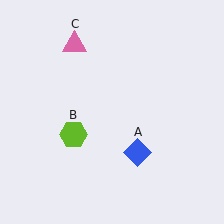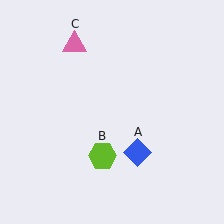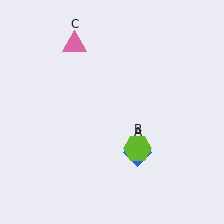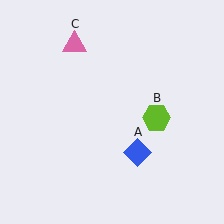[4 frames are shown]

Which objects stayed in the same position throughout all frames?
Blue diamond (object A) and pink triangle (object C) remained stationary.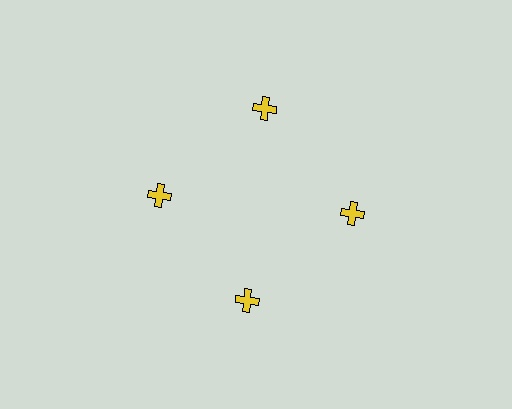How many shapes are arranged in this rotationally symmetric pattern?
There are 4 shapes, arranged in 4 groups of 1.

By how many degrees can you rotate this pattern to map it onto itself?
The pattern maps onto itself every 90 degrees of rotation.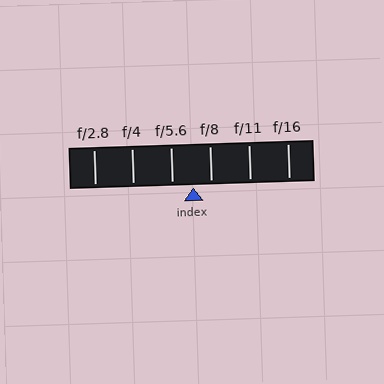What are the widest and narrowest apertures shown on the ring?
The widest aperture shown is f/2.8 and the narrowest is f/16.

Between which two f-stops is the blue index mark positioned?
The index mark is between f/5.6 and f/8.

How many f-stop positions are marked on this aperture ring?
There are 6 f-stop positions marked.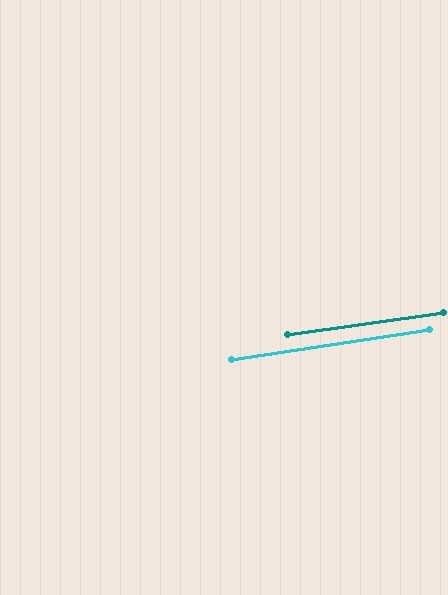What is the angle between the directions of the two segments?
Approximately 0 degrees.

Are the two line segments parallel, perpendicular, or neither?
Parallel — their directions differ by only 0.4°.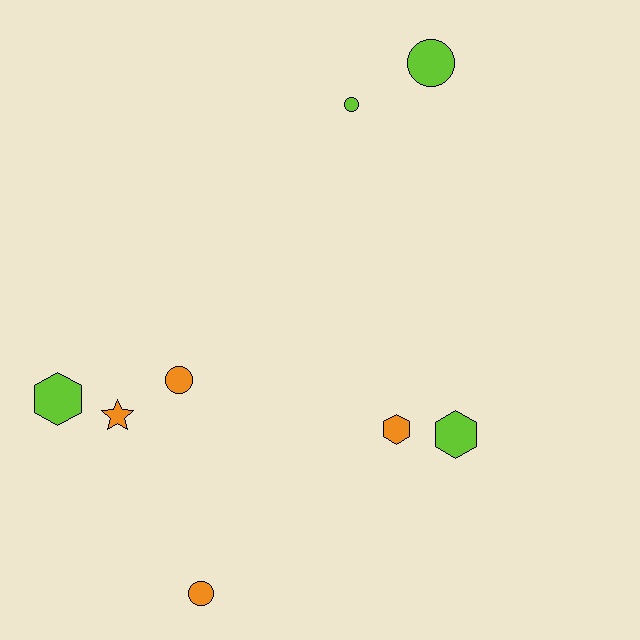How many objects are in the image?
There are 8 objects.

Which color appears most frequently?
Orange, with 4 objects.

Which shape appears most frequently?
Circle, with 4 objects.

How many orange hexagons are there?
There is 1 orange hexagon.